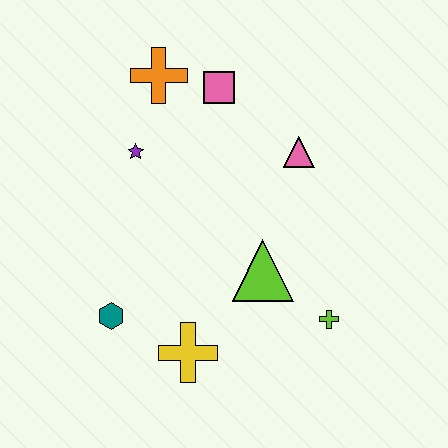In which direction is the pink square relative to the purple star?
The pink square is to the right of the purple star.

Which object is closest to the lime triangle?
The lime cross is closest to the lime triangle.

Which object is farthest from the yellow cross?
The orange cross is farthest from the yellow cross.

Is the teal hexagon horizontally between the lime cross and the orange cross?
No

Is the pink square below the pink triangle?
No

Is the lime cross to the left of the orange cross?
No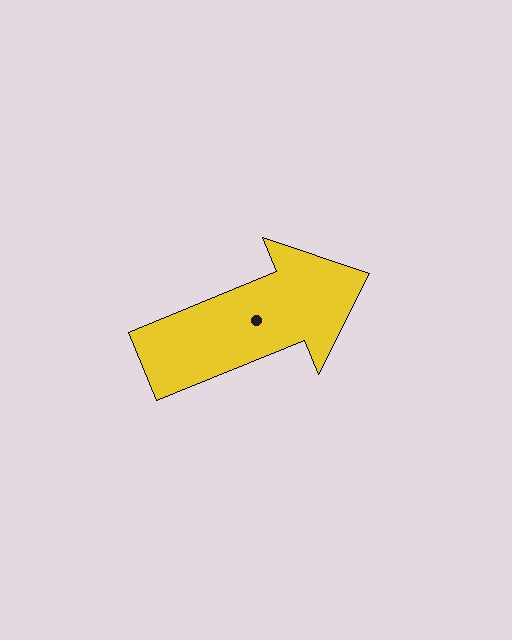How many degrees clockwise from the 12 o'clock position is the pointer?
Approximately 68 degrees.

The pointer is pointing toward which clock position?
Roughly 2 o'clock.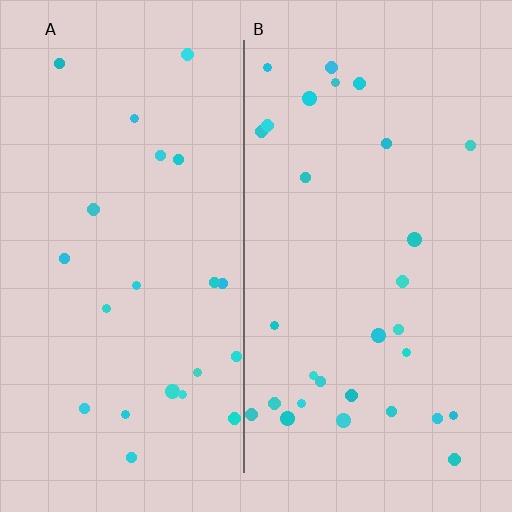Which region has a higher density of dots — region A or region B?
B (the right).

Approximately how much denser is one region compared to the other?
Approximately 1.3× — region B over region A.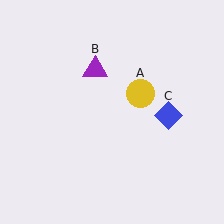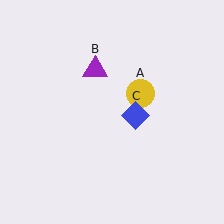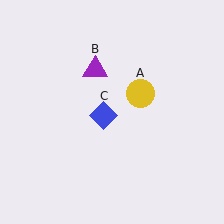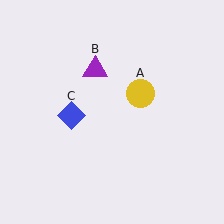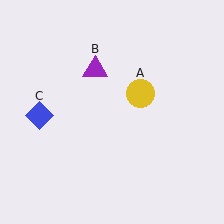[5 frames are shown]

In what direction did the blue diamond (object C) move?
The blue diamond (object C) moved left.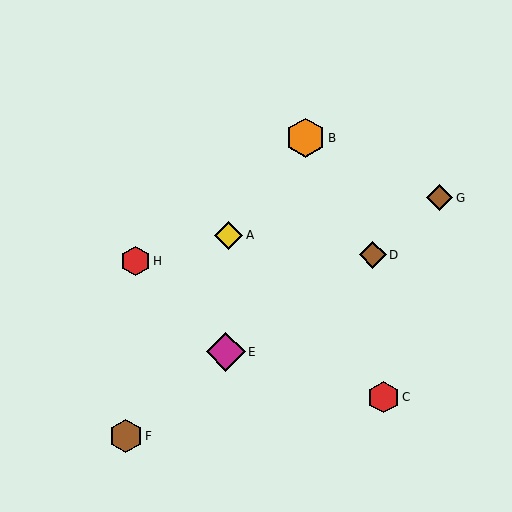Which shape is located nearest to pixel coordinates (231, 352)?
The magenta diamond (labeled E) at (226, 352) is nearest to that location.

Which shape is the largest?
The magenta diamond (labeled E) is the largest.